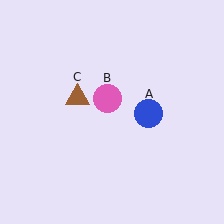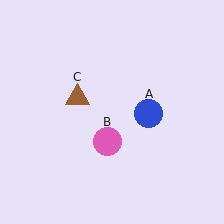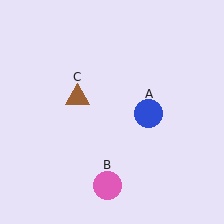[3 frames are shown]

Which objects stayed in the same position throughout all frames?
Blue circle (object A) and brown triangle (object C) remained stationary.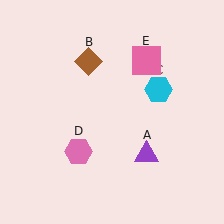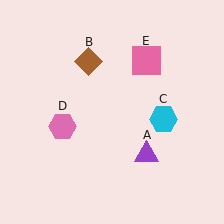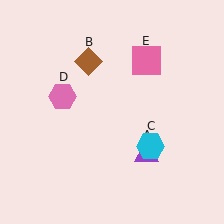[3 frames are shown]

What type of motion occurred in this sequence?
The cyan hexagon (object C), pink hexagon (object D) rotated clockwise around the center of the scene.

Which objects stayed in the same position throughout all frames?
Purple triangle (object A) and brown diamond (object B) and pink square (object E) remained stationary.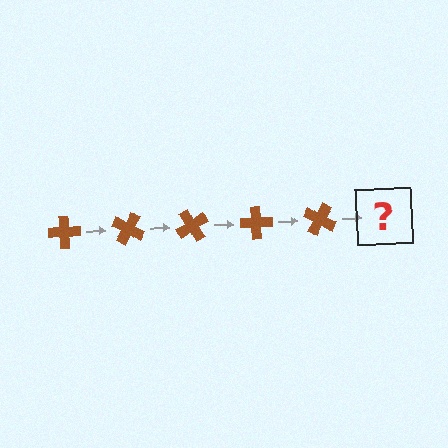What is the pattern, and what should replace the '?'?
The pattern is that the cross rotates 30 degrees each step. The '?' should be a brown cross rotated 150 degrees.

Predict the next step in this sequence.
The next step is a brown cross rotated 150 degrees.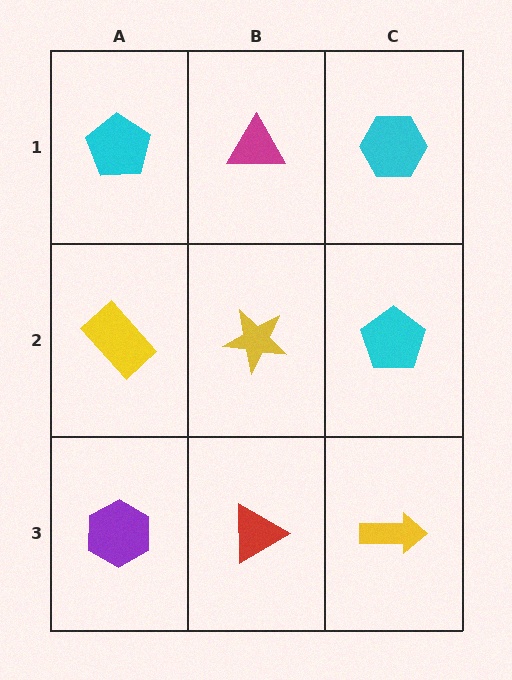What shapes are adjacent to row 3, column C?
A cyan pentagon (row 2, column C), a red triangle (row 3, column B).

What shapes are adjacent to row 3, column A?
A yellow rectangle (row 2, column A), a red triangle (row 3, column B).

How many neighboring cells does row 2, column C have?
3.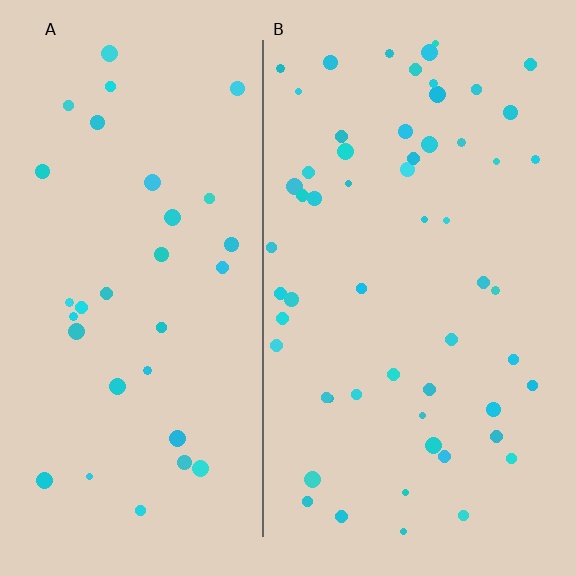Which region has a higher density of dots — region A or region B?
B (the right).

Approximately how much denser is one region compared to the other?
Approximately 1.8× — region B over region A.